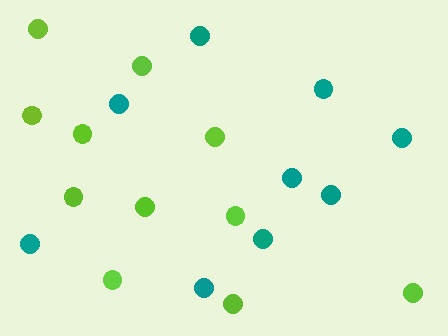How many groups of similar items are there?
There are 2 groups: one group of teal circles (9) and one group of lime circles (11).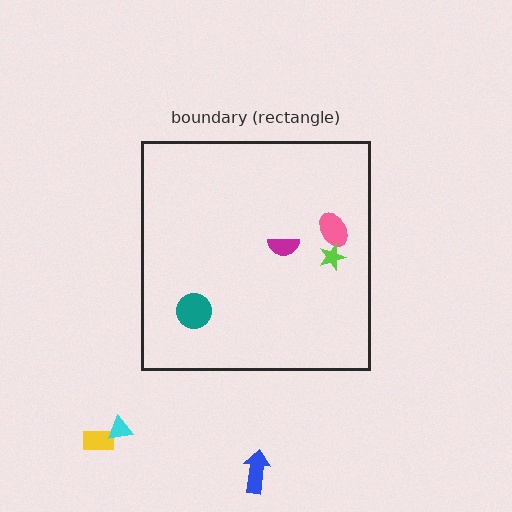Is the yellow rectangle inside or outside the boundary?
Outside.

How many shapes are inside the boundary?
4 inside, 3 outside.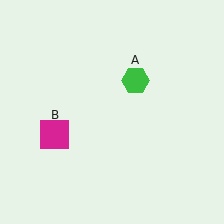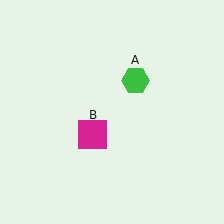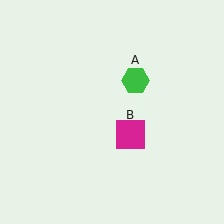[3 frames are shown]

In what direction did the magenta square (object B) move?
The magenta square (object B) moved right.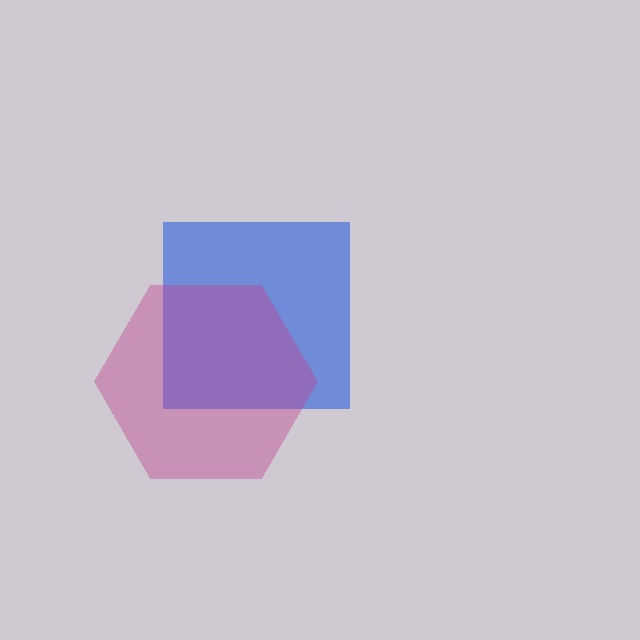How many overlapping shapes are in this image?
There are 2 overlapping shapes in the image.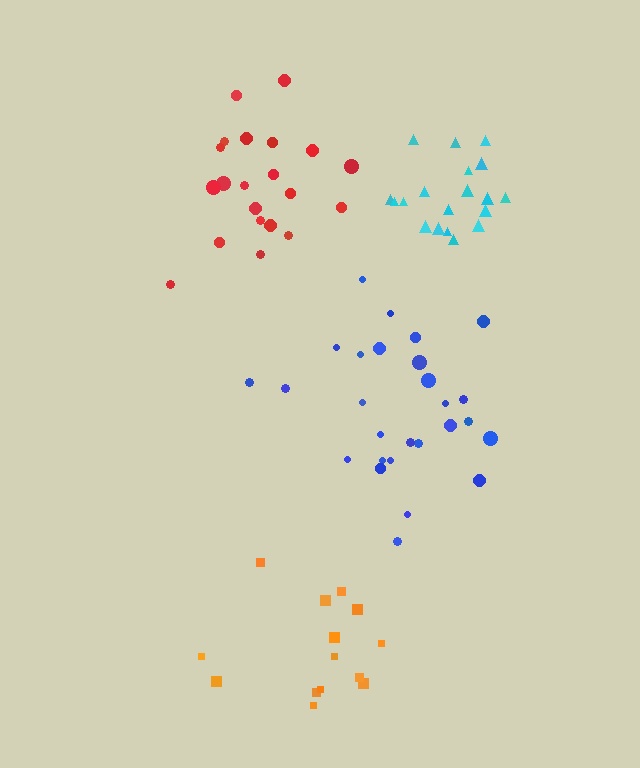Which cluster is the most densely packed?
Cyan.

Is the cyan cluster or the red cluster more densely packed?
Cyan.